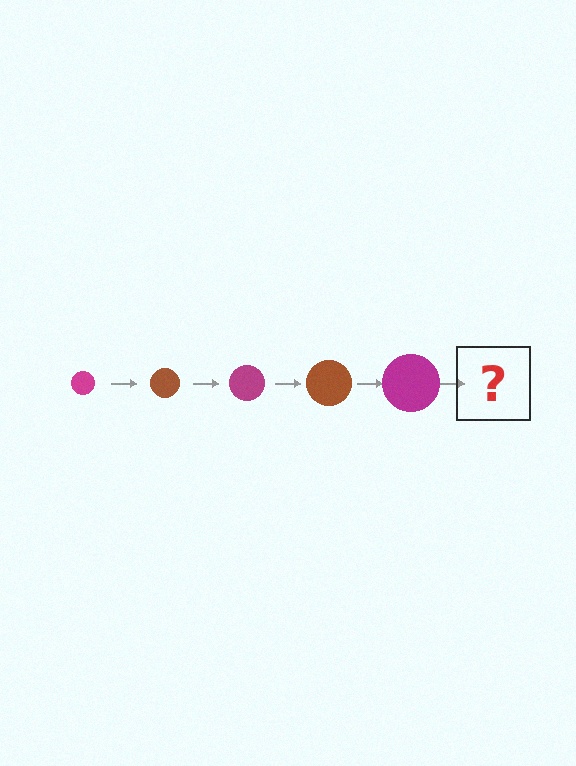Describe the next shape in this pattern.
It should be a brown circle, larger than the previous one.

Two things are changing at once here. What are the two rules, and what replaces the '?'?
The two rules are that the circle grows larger each step and the color cycles through magenta and brown. The '?' should be a brown circle, larger than the previous one.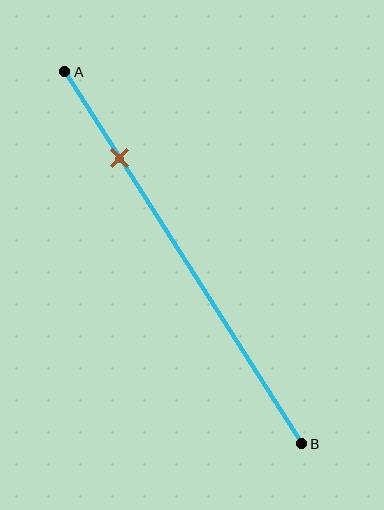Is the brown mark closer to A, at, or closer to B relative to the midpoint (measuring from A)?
The brown mark is closer to point A than the midpoint of segment AB.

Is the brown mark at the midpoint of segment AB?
No, the mark is at about 25% from A, not at the 50% midpoint.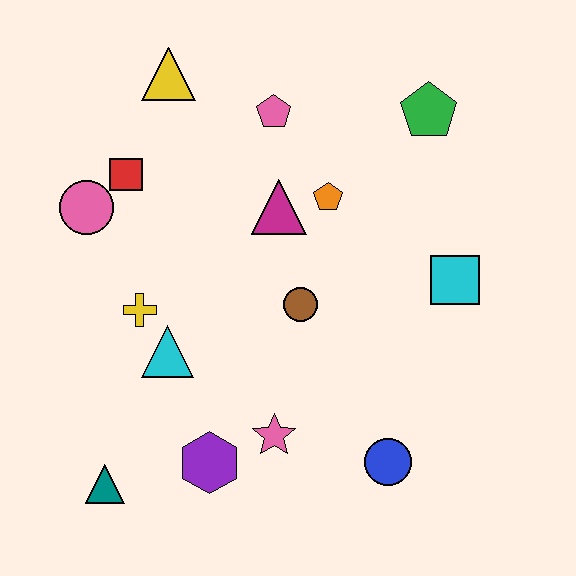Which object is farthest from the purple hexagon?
The green pentagon is farthest from the purple hexagon.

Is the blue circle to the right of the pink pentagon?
Yes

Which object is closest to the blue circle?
The pink star is closest to the blue circle.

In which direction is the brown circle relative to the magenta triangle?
The brown circle is below the magenta triangle.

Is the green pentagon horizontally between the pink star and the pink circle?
No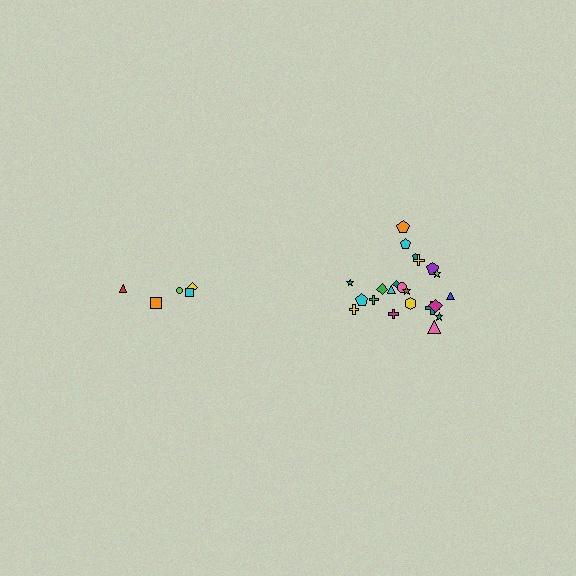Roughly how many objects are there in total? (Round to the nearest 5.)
Roughly 25 objects in total.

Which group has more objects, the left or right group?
The right group.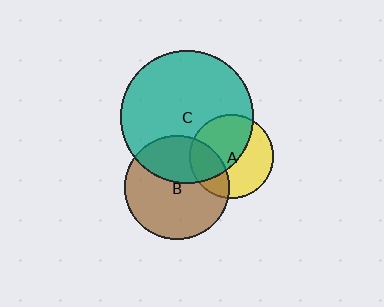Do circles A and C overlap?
Yes.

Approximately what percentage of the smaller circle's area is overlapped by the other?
Approximately 55%.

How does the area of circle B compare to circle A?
Approximately 1.6 times.